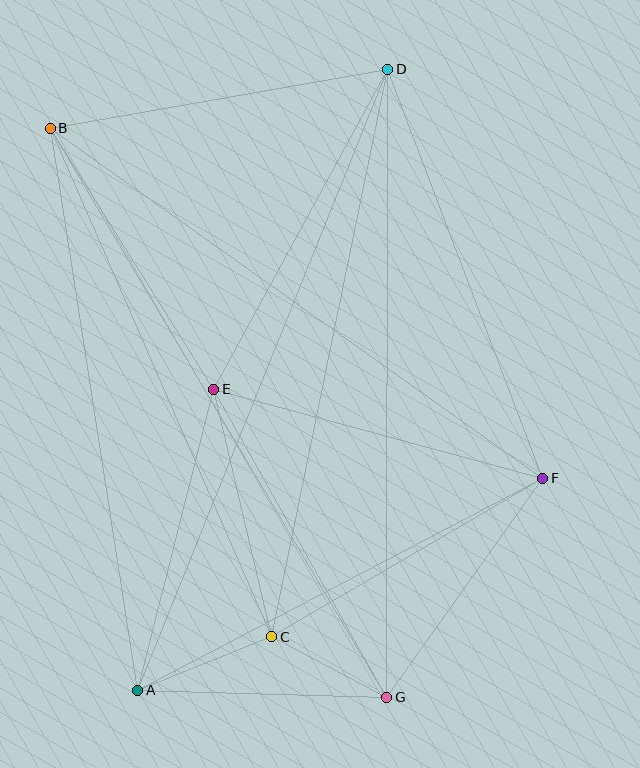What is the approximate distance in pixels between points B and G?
The distance between B and G is approximately 661 pixels.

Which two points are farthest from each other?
Points A and D are farthest from each other.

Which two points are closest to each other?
Points C and G are closest to each other.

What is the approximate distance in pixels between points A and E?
The distance between A and E is approximately 310 pixels.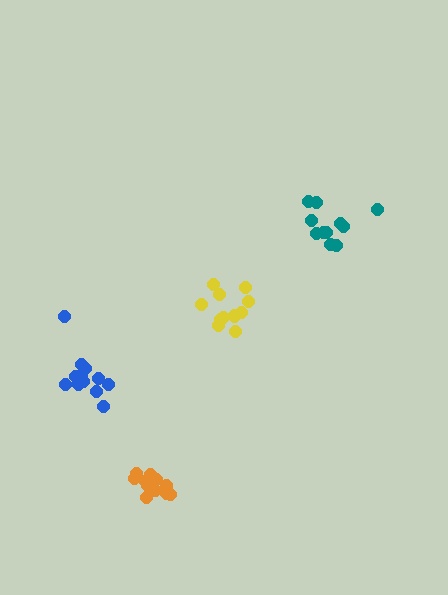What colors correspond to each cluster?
The clusters are colored: teal, yellow, orange, blue.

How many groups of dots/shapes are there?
There are 4 groups.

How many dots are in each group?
Group 1: 11 dots, Group 2: 13 dots, Group 3: 12 dots, Group 4: 12 dots (48 total).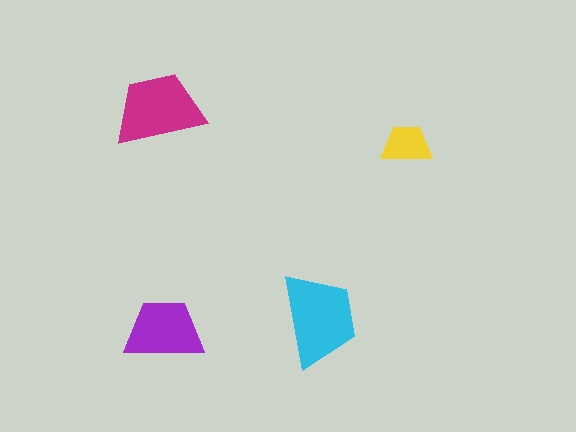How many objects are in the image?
There are 4 objects in the image.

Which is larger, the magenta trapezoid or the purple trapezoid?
The magenta one.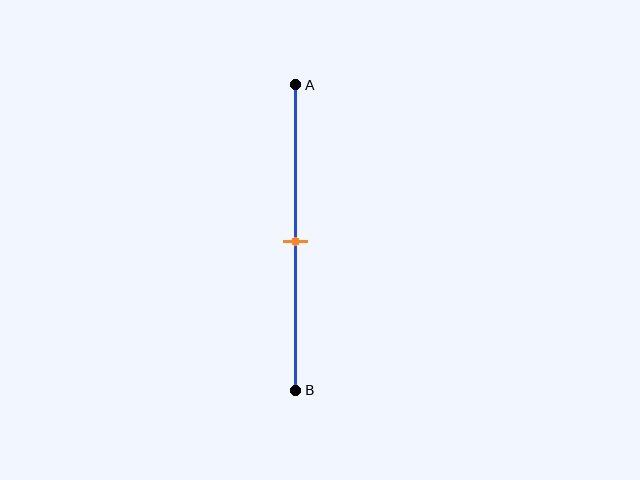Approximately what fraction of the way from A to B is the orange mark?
The orange mark is approximately 50% of the way from A to B.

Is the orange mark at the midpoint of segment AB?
Yes, the mark is approximately at the midpoint.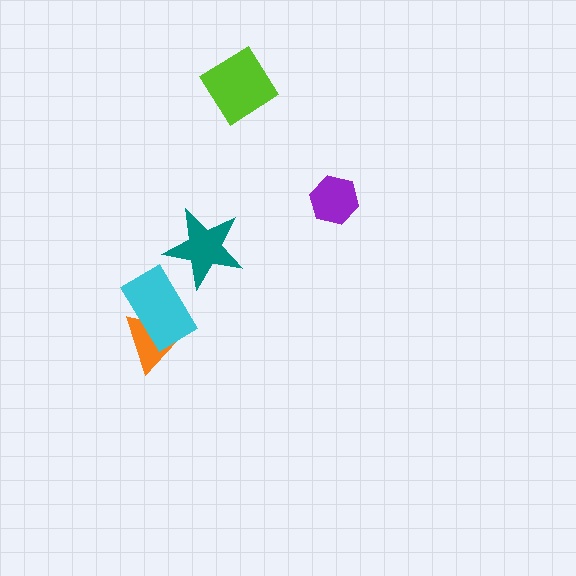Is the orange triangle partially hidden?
Yes, it is partially covered by another shape.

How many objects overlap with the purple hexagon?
0 objects overlap with the purple hexagon.